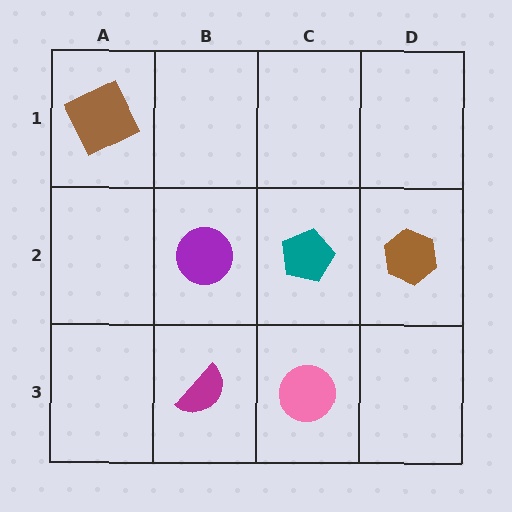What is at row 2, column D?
A brown hexagon.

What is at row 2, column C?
A teal pentagon.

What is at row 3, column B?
A magenta semicircle.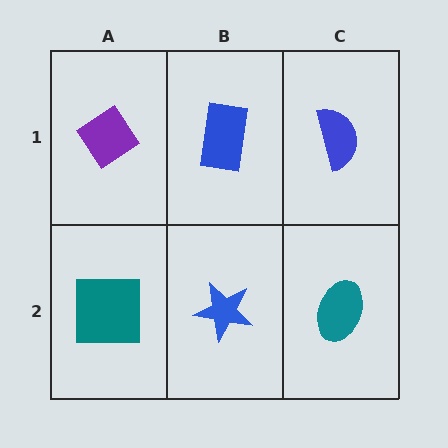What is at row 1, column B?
A blue rectangle.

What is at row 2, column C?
A teal ellipse.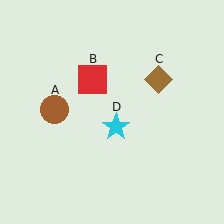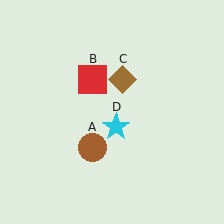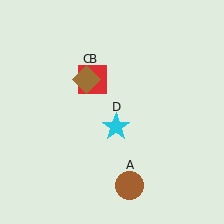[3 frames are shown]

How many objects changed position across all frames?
2 objects changed position: brown circle (object A), brown diamond (object C).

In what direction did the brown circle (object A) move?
The brown circle (object A) moved down and to the right.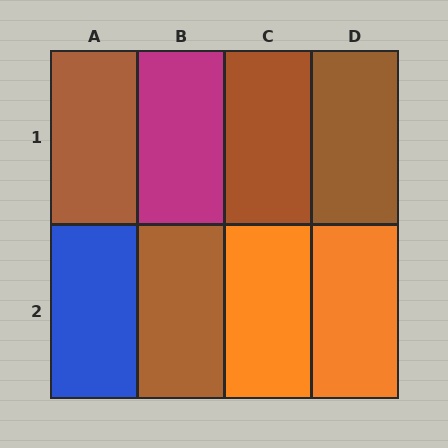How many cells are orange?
2 cells are orange.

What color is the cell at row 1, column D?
Brown.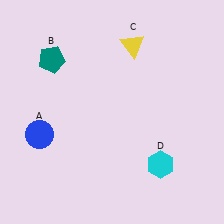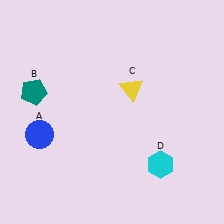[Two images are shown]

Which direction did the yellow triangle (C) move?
The yellow triangle (C) moved down.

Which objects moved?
The objects that moved are: the teal pentagon (B), the yellow triangle (C).